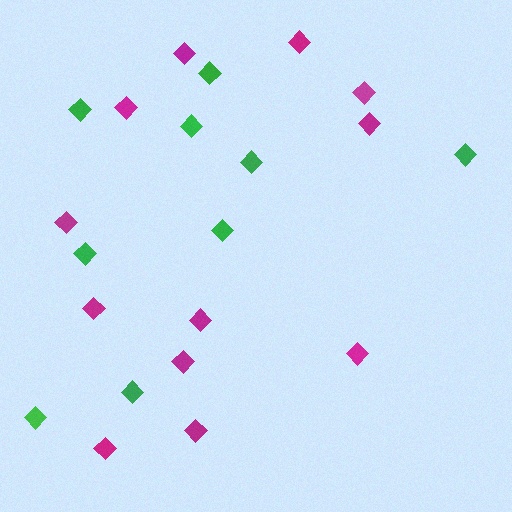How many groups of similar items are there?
There are 2 groups: one group of magenta diamonds (12) and one group of green diamonds (9).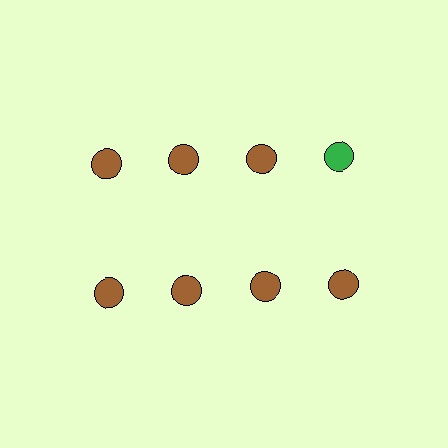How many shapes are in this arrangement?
There are 8 shapes arranged in a grid pattern.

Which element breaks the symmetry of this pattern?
The green circle in the top row, second from right column breaks the symmetry. All other shapes are brown circles.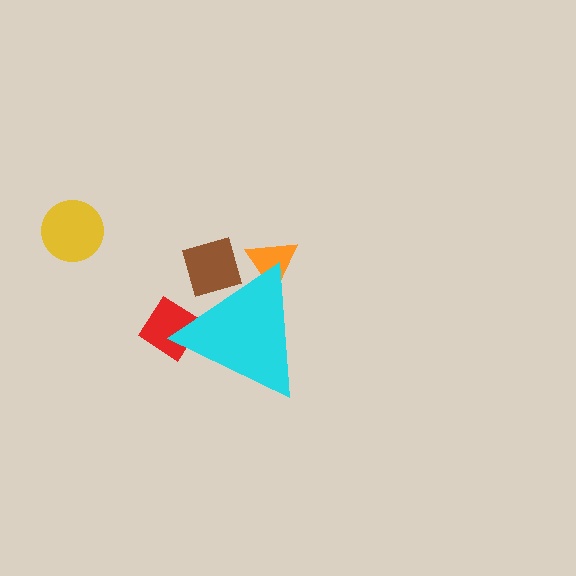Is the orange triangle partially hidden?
Yes, the orange triangle is partially hidden behind the cyan triangle.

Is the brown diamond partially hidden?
Yes, the brown diamond is partially hidden behind the cyan triangle.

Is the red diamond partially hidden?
Yes, the red diamond is partially hidden behind the cyan triangle.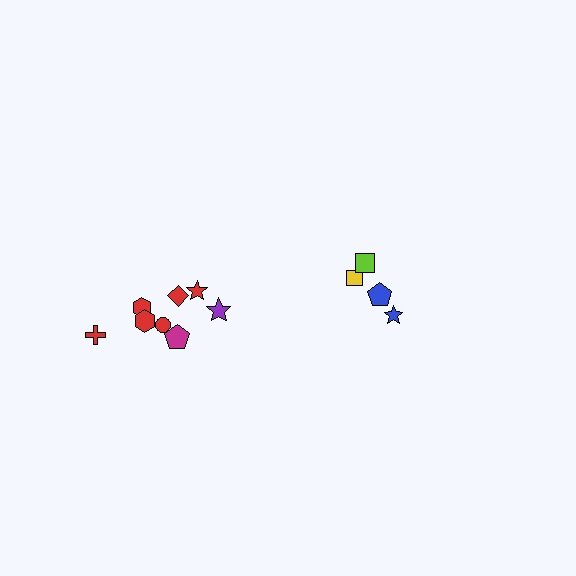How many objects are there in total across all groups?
There are 12 objects.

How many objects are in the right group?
There are 4 objects.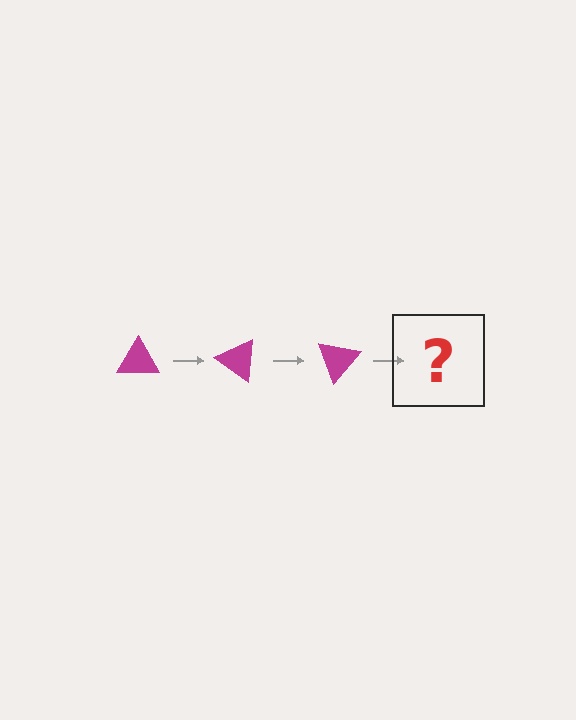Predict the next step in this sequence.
The next step is a magenta triangle rotated 105 degrees.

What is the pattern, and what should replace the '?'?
The pattern is that the triangle rotates 35 degrees each step. The '?' should be a magenta triangle rotated 105 degrees.